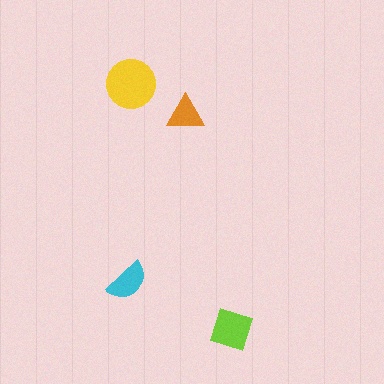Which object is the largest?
The yellow circle.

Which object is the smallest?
The orange triangle.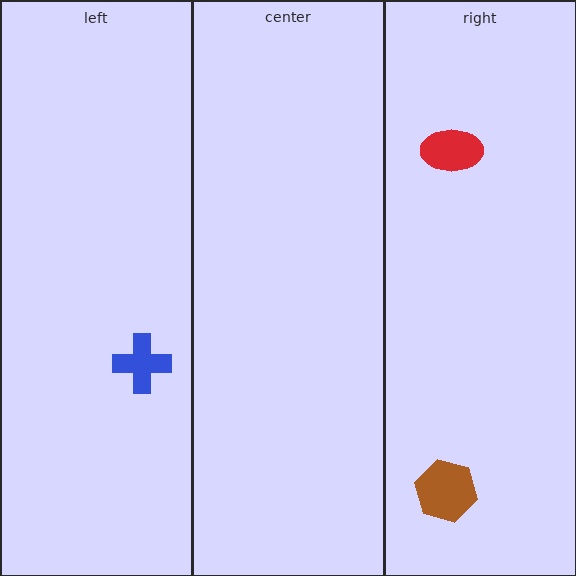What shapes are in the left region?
The blue cross.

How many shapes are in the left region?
1.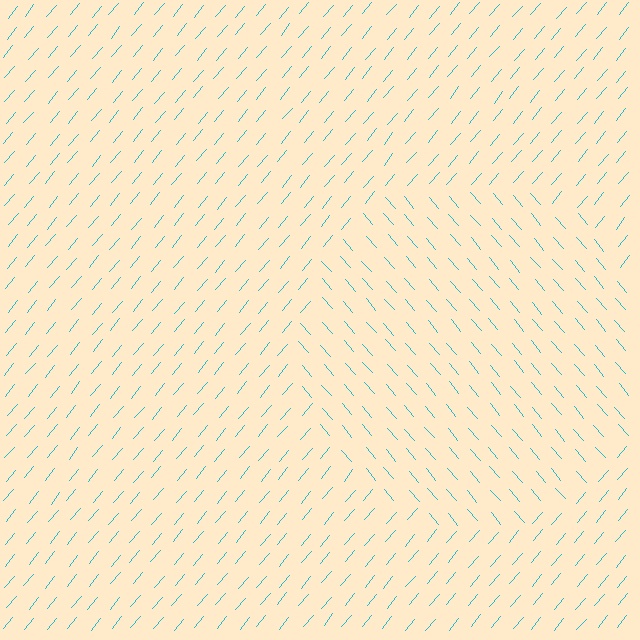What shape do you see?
I see a circle.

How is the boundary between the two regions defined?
The boundary is defined purely by a change in line orientation (approximately 80 degrees difference). All lines are the same color and thickness.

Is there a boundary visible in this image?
Yes, there is a texture boundary formed by a change in line orientation.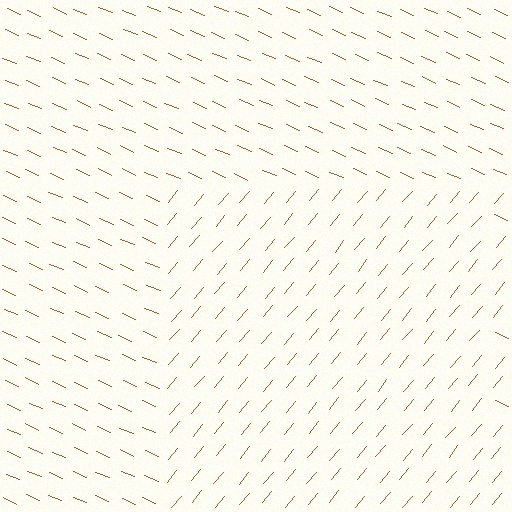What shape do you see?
I see a rectangle.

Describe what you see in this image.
The image is filled with small brown line segments. A rectangle region in the image has lines oriented differently from the surrounding lines, creating a visible texture boundary.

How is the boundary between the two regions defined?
The boundary is defined purely by a change in line orientation (approximately 74 degrees difference). All lines are the same color and thickness.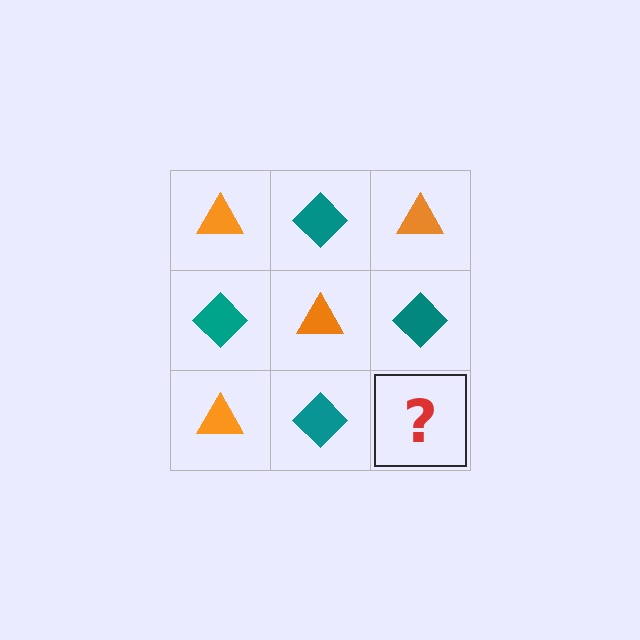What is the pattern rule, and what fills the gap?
The rule is that it alternates orange triangle and teal diamond in a checkerboard pattern. The gap should be filled with an orange triangle.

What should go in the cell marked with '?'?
The missing cell should contain an orange triangle.